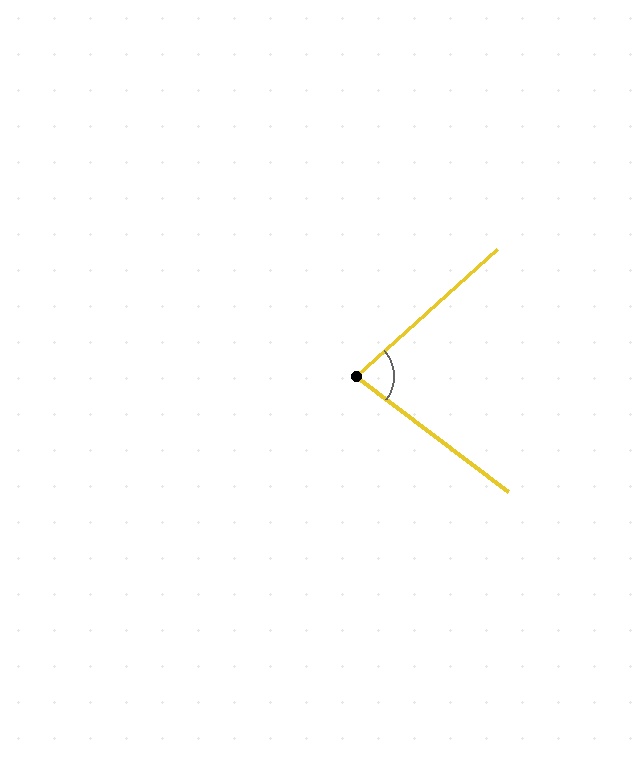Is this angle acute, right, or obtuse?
It is acute.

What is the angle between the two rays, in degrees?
Approximately 79 degrees.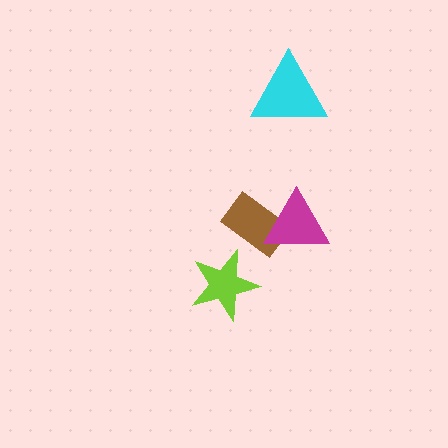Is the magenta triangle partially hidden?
No, no other shape covers it.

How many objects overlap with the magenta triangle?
1 object overlaps with the magenta triangle.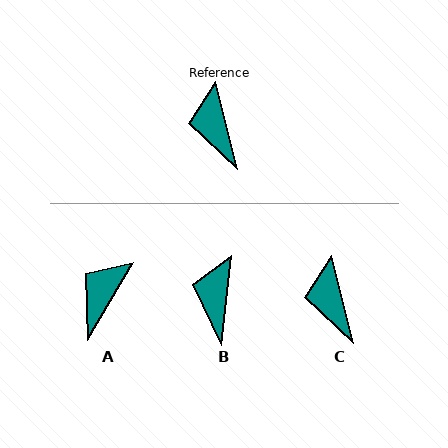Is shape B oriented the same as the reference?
No, it is off by about 21 degrees.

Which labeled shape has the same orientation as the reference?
C.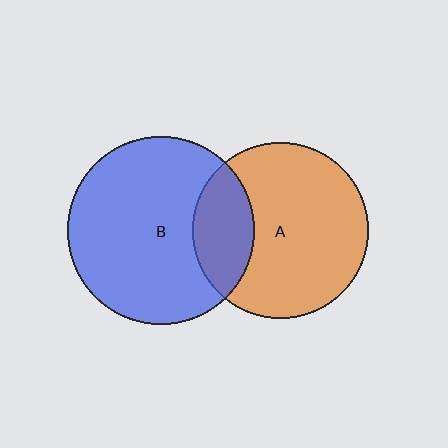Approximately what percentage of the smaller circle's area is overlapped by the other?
Approximately 25%.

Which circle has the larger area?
Circle B (blue).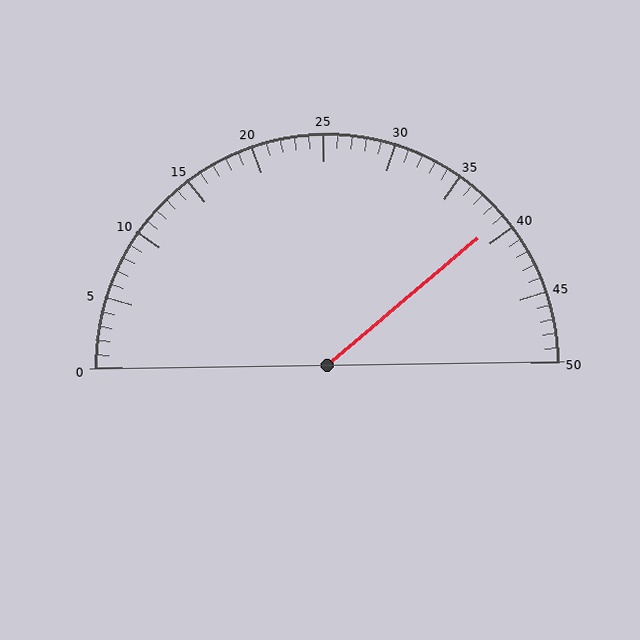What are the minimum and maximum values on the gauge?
The gauge ranges from 0 to 50.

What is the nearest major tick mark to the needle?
The nearest major tick mark is 40.